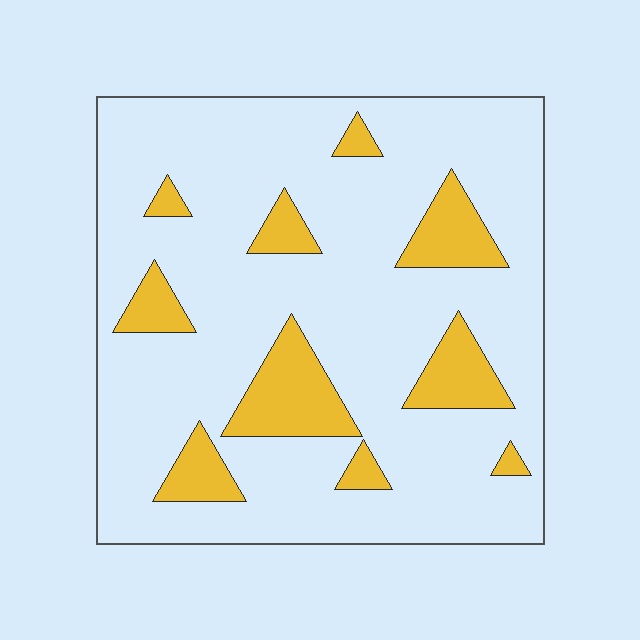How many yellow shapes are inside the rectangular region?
10.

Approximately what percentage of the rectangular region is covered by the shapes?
Approximately 15%.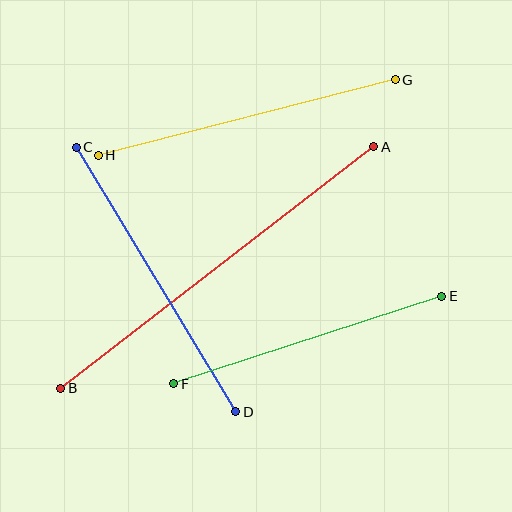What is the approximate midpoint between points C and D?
The midpoint is at approximately (156, 280) pixels.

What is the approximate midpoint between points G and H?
The midpoint is at approximately (247, 118) pixels.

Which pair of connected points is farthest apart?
Points A and B are farthest apart.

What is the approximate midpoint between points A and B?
The midpoint is at approximately (217, 268) pixels.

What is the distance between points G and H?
The distance is approximately 306 pixels.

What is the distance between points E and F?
The distance is approximately 282 pixels.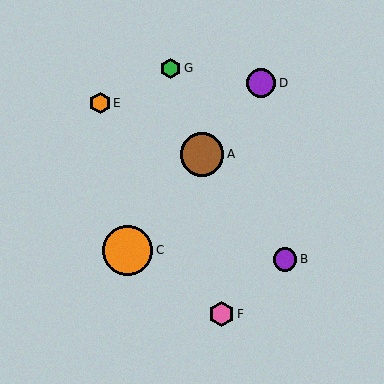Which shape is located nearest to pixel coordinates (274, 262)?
The purple circle (labeled B) at (285, 259) is nearest to that location.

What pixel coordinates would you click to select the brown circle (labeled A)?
Click at (202, 154) to select the brown circle A.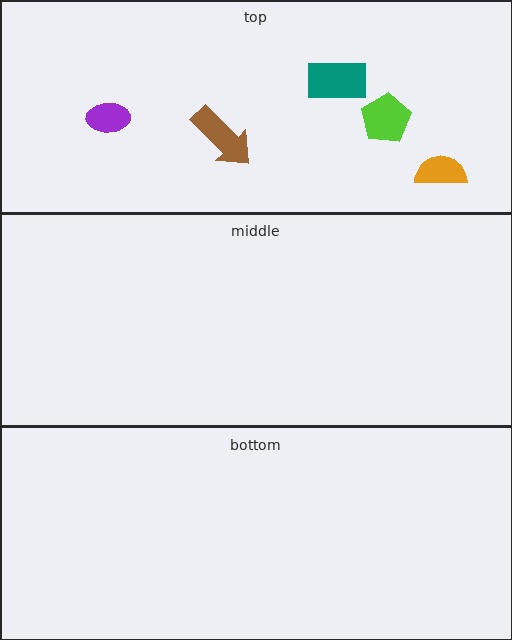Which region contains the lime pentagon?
The top region.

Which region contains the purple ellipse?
The top region.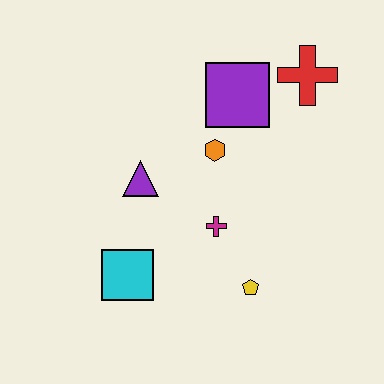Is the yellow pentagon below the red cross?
Yes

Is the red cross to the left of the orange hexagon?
No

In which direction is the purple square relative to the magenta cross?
The purple square is above the magenta cross.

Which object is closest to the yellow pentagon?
The magenta cross is closest to the yellow pentagon.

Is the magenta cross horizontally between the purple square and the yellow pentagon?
No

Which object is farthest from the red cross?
The cyan square is farthest from the red cross.